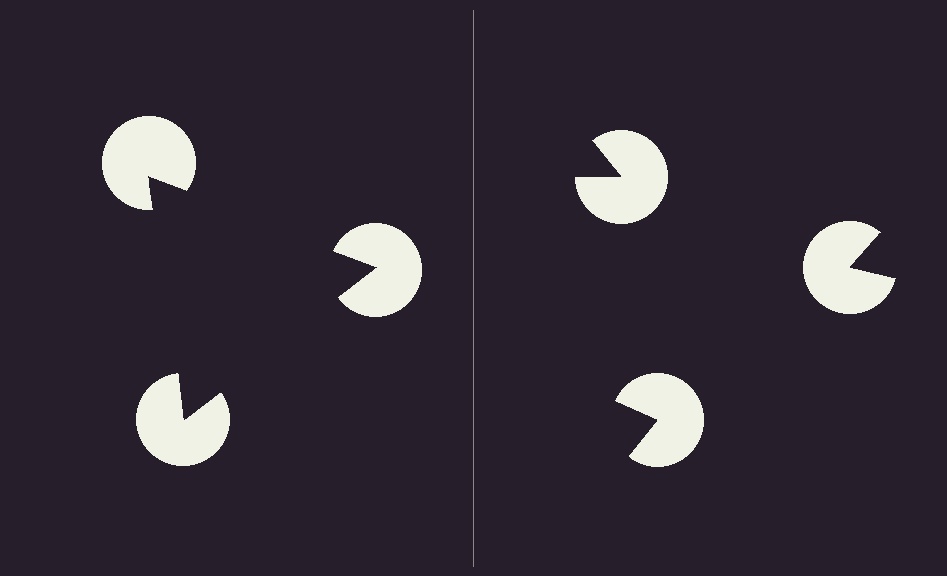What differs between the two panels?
The pac-man discs are positioned identically on both sides; only the wedge orientations differ. On the left they align to a triangle; on the right they are misaligned.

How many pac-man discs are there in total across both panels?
6 — 3 on each side.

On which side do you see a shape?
An illusory triangle appears on the left side. On the right side the wedge cuts are rotated, so no coherent shape forms.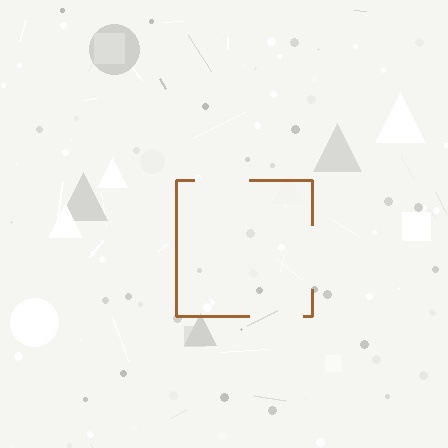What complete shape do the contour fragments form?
The contour fragments form a square.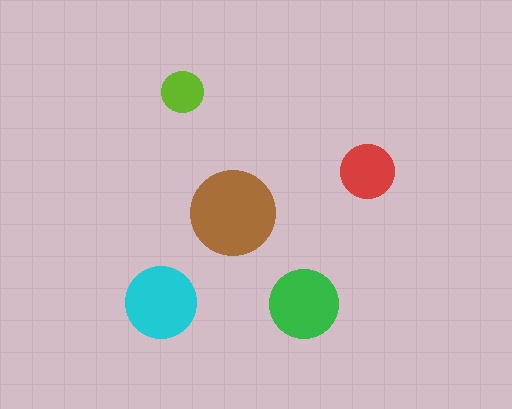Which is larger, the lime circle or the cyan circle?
The cyan one.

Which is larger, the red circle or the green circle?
The green one.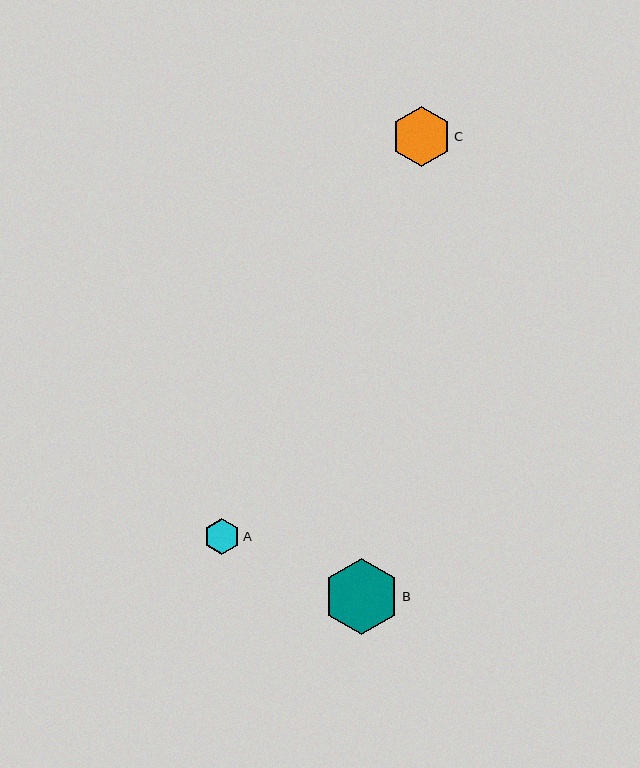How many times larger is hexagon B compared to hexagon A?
Hexagon B is approximately 2.1 times the size of hexagon A.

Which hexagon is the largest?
Hexagon B is the largest with a size of approximately 76 pixels.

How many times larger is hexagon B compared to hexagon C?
Hexagon B is approximately 1.3 times the size of hexagon C.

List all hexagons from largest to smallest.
From largest to smallest: B, C, A.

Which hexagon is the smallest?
Hexagon A is the smallest with a size of approximately 37 pixels.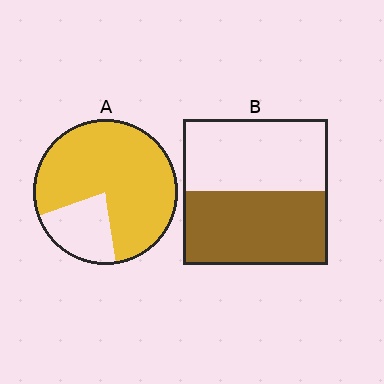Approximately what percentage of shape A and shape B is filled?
A is approximately 80% and B is approximately 50%.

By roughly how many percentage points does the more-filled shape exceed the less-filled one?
By roughly 30 percentage points (A over B).